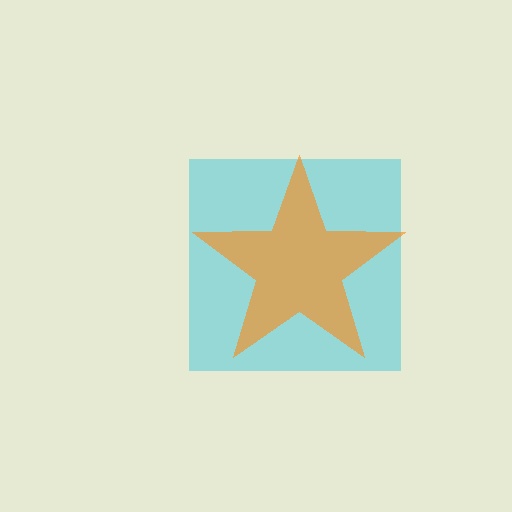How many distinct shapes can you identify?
There are 2 distinct shapes: a cyan square, an orange star.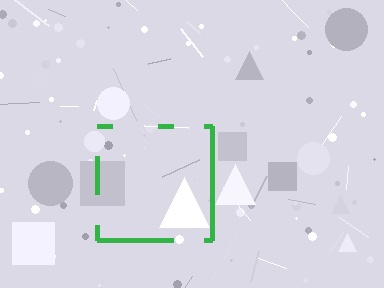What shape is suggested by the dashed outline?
The dashed outline suggests a square.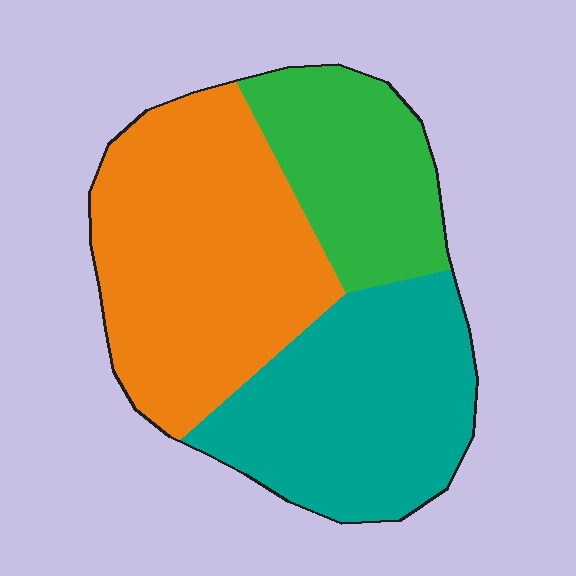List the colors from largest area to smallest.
From largest to smallest: orange, teal, green.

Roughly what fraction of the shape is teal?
Teal takes up between a third and a half of the shape.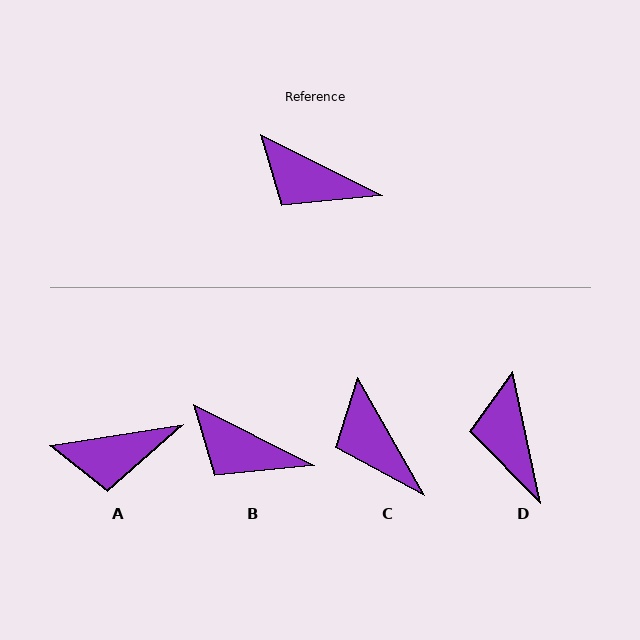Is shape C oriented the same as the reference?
No, it is off by about 34 degrees.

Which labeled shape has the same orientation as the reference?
B.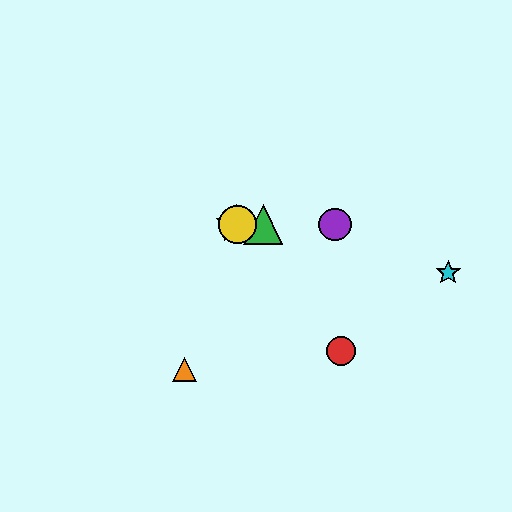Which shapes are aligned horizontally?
The blue star, the green triangle, the yellow circle, the purple circle are aligned horizontally.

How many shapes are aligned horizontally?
4 shapes (the blue star, the green triangle, the yellow circle, the purple circle) are aligned horizontally.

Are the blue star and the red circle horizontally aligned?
No, the blue star is at y≈225 and the red circle is at y≈351.